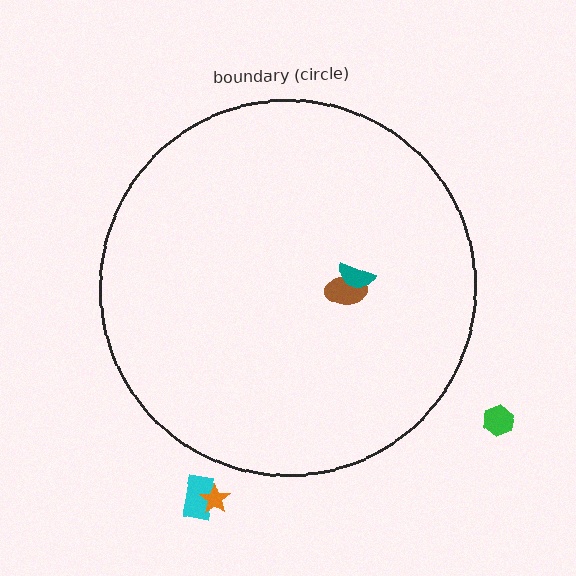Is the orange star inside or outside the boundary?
Outside.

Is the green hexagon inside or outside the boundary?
Outside.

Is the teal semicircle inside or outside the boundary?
Inside.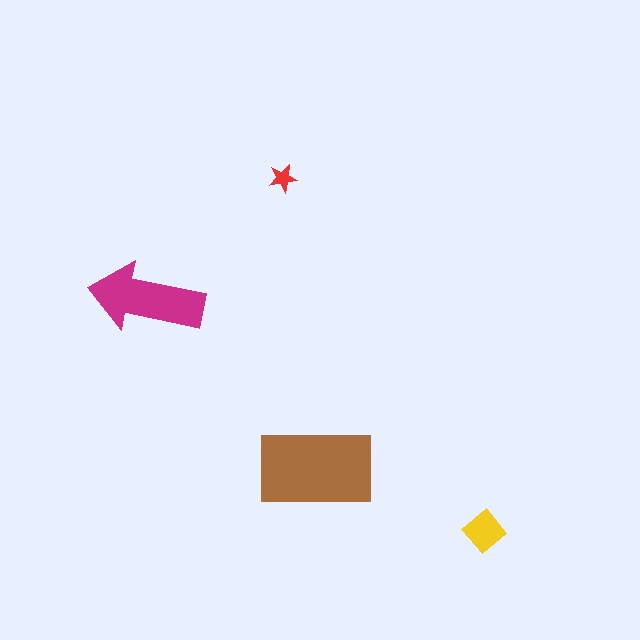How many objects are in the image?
There are 4 objects in the image.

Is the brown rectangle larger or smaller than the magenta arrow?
Larger.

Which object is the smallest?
The red star.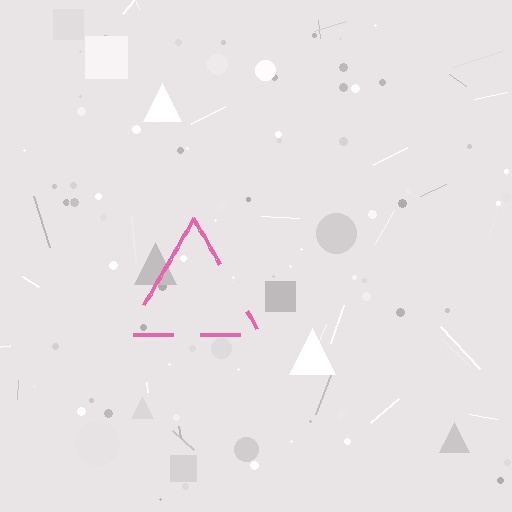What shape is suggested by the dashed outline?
The dashed outline suggests a triangle.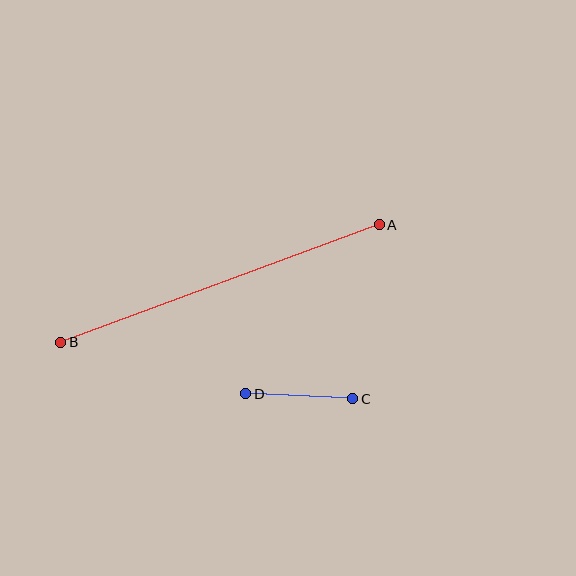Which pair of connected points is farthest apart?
Points A and B are farthest apart.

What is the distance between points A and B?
The distance is approximately 340 pixels.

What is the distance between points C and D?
The distance is approximately 107 pixels.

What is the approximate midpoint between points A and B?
The midpoint is at approximately (220, 283) pixels.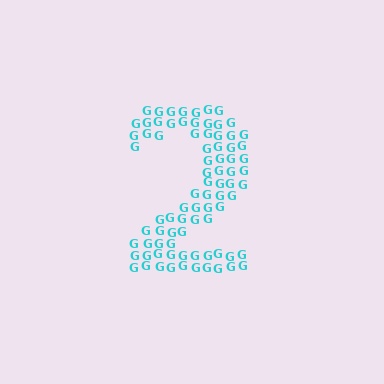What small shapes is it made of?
It is made of small letter G's.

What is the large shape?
The large shape is the digit 2.